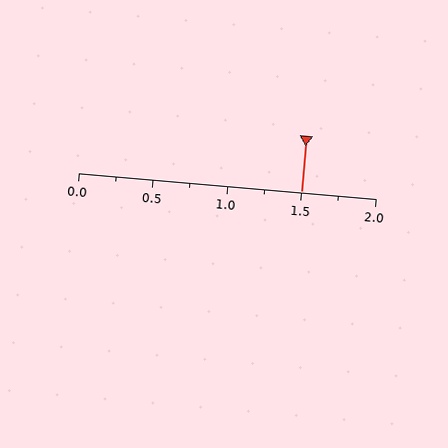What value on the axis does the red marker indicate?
The marker indicates approximately 1.5.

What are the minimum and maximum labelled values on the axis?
The axis runs from 0.0 to 2.0.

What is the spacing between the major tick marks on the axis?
The major ticks are spaced 0.5 apart.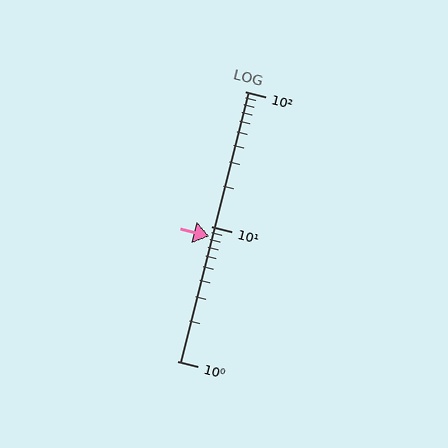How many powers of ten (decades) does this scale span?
The scale spans 2 decades, from 1 to 100.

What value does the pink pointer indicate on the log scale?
The pointer indicates approximately 8.4.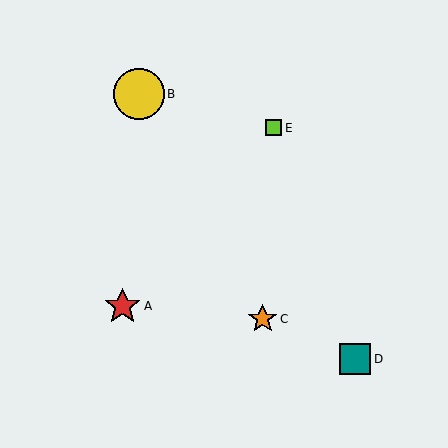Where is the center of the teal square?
The center of the teal square is at (355, 359).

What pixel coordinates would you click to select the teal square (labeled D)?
Click at (355, 359) to select the teal square D.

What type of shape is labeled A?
Shape A is a red star.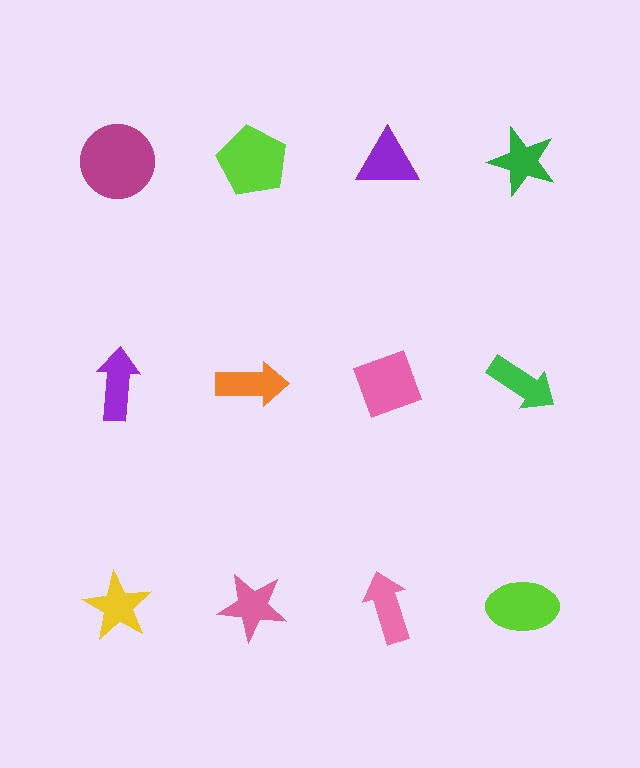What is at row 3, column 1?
A yellow star.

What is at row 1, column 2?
A lime pentagon.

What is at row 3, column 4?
A lime ellipse.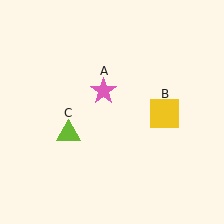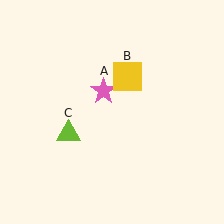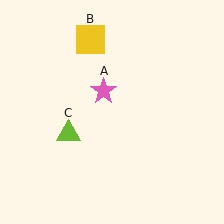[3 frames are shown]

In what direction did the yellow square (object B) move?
The yellow square (object B) moved up and to the left.